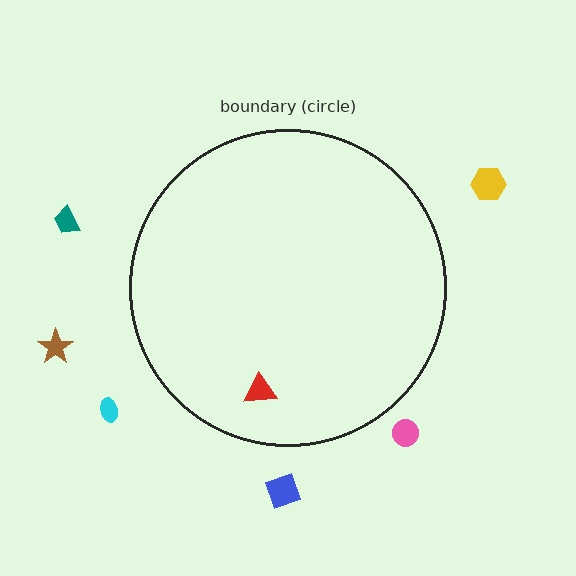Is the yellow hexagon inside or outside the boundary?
Outside.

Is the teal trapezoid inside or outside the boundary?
Outside.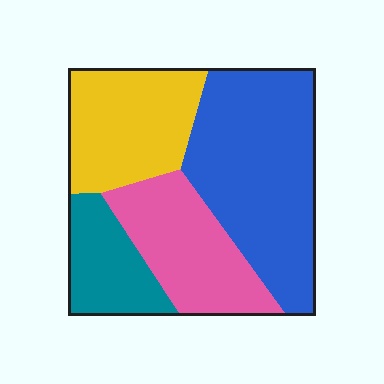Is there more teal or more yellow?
Yellow.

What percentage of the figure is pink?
Pink takes up about one fifth (1/5) of the figure.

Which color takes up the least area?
Teal, at roughly 15%.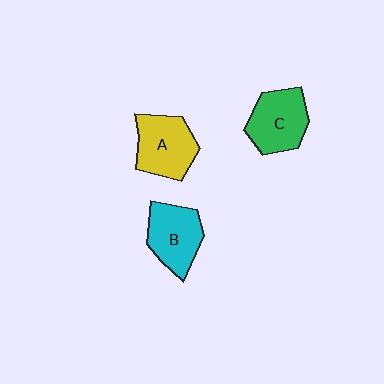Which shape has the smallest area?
Shape B (cyan).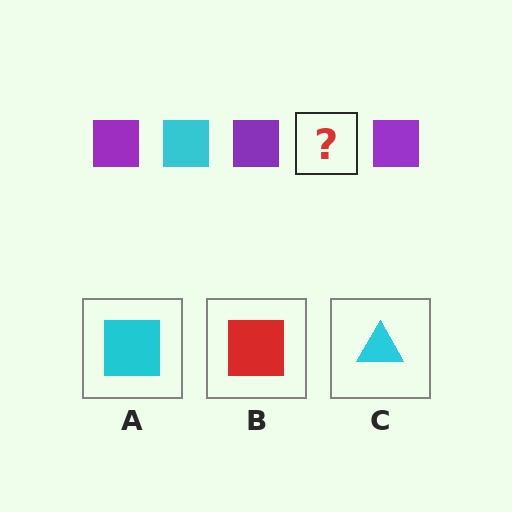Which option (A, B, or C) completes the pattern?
A.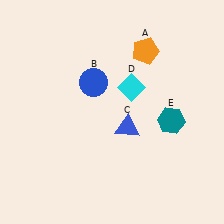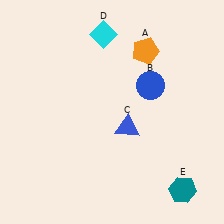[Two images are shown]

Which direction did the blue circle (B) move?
The blue circle (B) moved right.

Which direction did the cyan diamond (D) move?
The cyan diamond (D) moved up.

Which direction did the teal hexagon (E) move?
The teal hexagon (E) moved down.